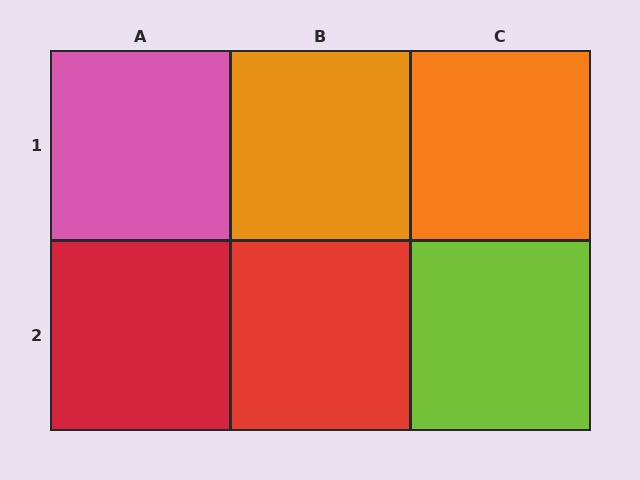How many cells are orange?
2 cells are orange.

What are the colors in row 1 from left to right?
Pink, orange, orange.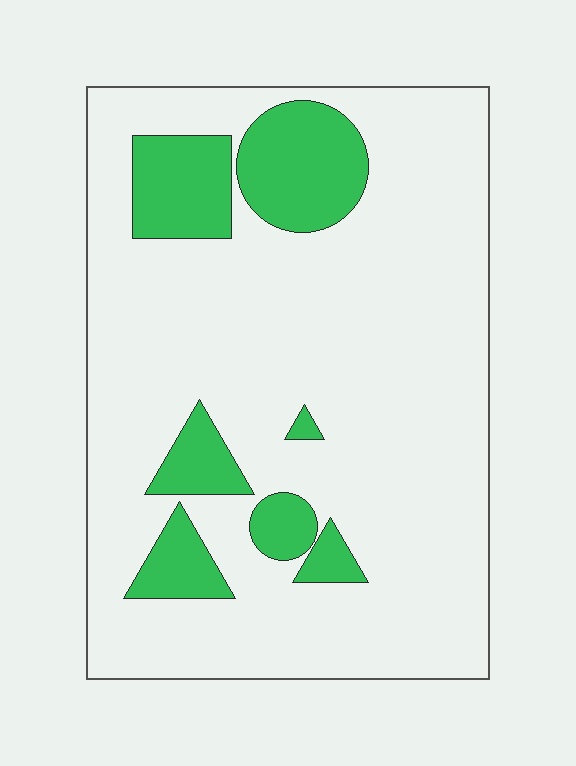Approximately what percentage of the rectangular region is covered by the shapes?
Approximately 20%.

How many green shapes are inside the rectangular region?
7.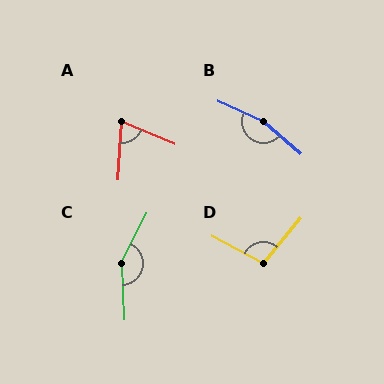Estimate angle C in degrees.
Approximately 151 degrees.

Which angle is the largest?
B, at approximately 163 degrees.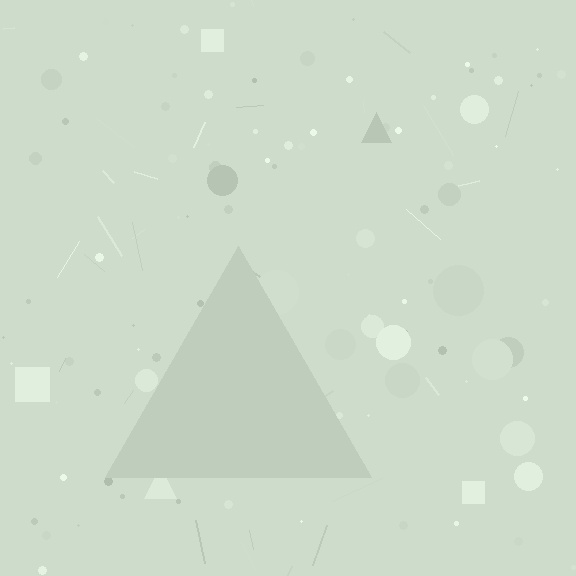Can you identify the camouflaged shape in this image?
The camouflaged shape is a triangle.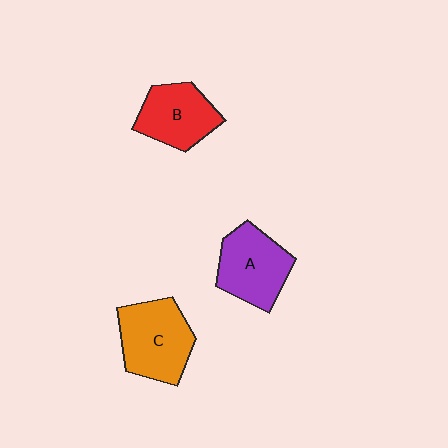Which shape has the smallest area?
Shape B (red).